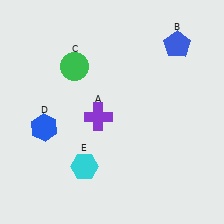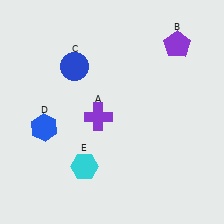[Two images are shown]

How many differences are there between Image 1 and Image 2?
There are 2 differences between the two images.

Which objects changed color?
B changed from blue to purple. C changed from green to blue.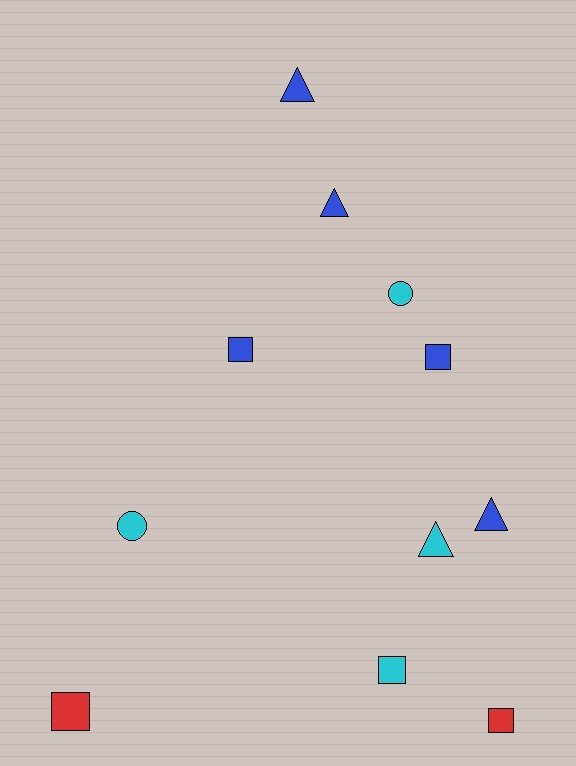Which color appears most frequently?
Blue, with 5 objects.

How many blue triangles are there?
There are 3 blue triangles.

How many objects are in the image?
There are 11 objects.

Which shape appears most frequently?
Square, with 5 objects.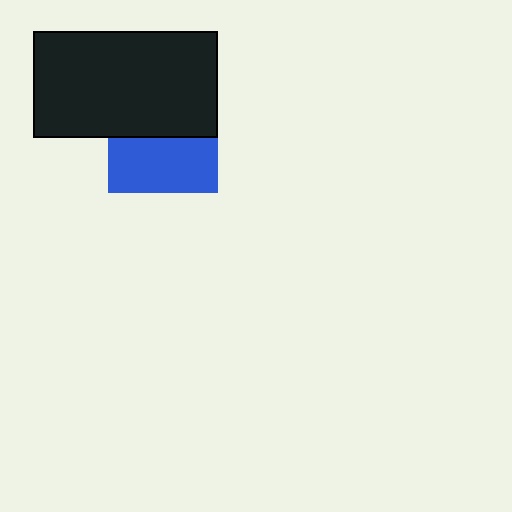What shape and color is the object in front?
The object in front is a black rectangle.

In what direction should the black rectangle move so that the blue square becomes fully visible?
The black rectangle should move up. That is the shortest direction to clear the overlap and leave the blue square fully visible.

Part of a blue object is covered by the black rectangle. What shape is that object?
It is a square.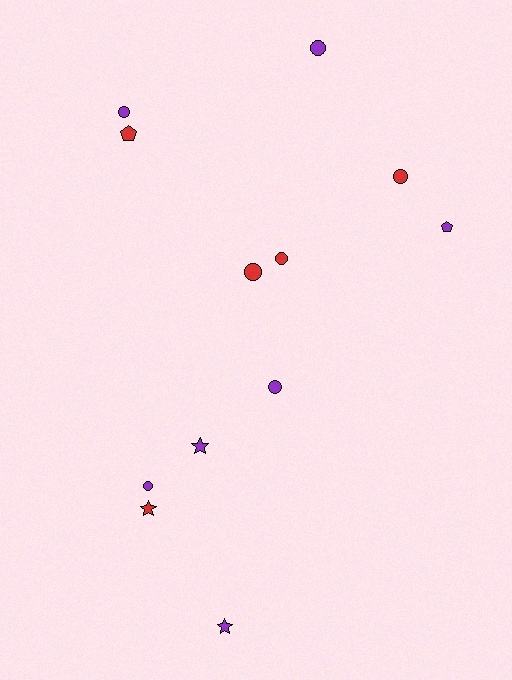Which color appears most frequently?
Purple, with 7 objects.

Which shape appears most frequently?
Circle, with 7 objects.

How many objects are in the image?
There are 12 objects.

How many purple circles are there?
There are 4 purple circles.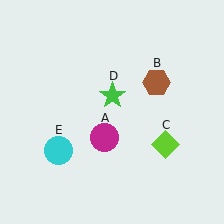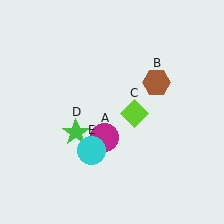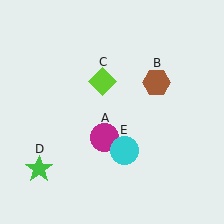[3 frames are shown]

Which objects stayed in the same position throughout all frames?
Magenta circle (object A) and brown hexagon (object B) remained stationary.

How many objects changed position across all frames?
3 objects changed position: lime diamond (object C), green star (object D), cyan circle (object E).